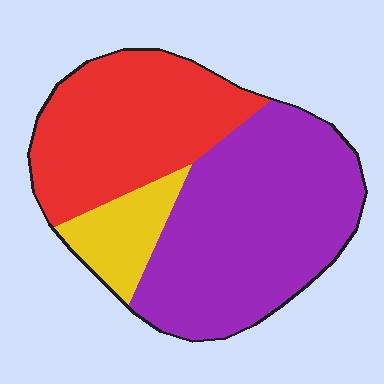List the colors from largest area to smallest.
From largest to smallest: purple, red, yellow.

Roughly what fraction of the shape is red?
Red covers around 35% of the shape.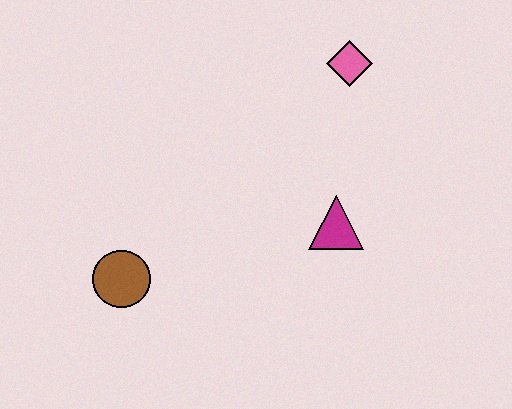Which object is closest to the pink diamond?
The magenta triangle is closest to the pink diamond.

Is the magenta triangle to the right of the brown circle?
Yes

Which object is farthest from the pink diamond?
The brown circle is farthest from the pink diamond.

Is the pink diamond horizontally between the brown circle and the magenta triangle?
No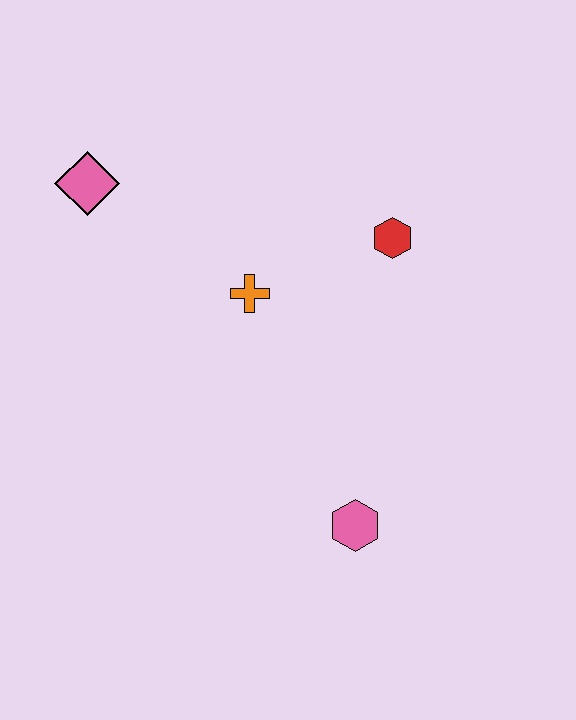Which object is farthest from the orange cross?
The pink hexagon is farthest from the orange cross.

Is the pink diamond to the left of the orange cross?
Yes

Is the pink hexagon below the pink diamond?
Yes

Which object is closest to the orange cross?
The red hexagon is closest to the orange cross.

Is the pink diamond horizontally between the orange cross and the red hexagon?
No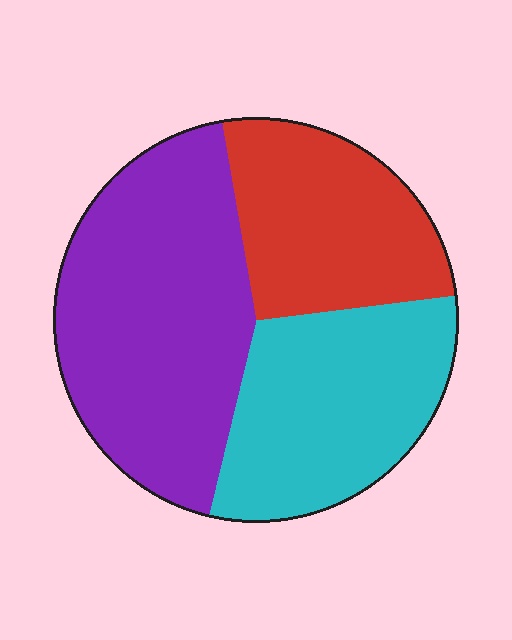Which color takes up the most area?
Purple, at roughly 45%.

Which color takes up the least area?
Red, at roughly 25%.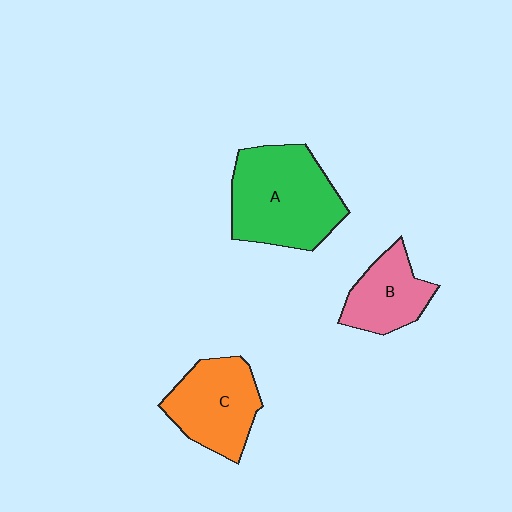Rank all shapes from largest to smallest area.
From largest to smallest: A (green), C (orange), B (pink).